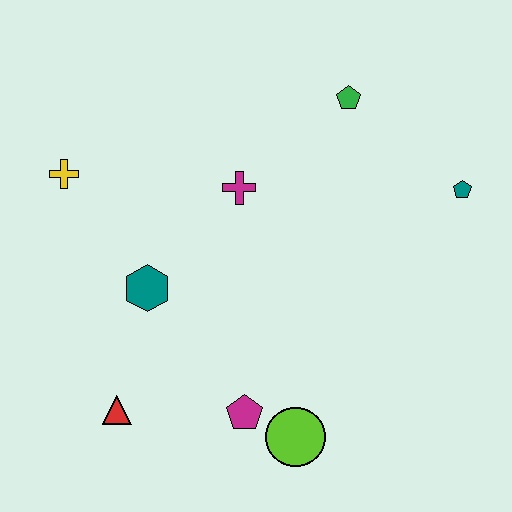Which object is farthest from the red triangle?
The teal pentagon is farthest from the red triangle.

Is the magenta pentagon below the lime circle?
No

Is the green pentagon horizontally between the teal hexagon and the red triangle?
No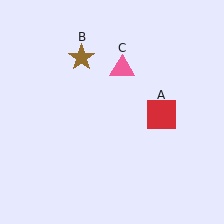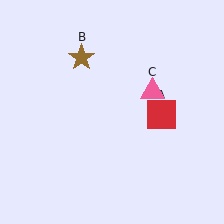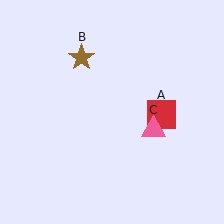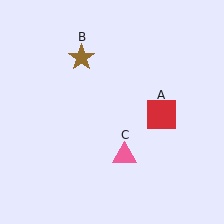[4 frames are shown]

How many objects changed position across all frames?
1 object changed position: pink triangle (object C).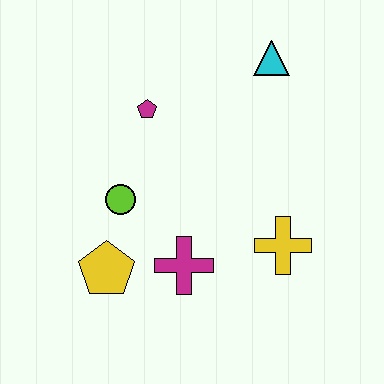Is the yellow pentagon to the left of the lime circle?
Yes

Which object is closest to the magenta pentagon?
The lime circle is closest to the magenta pentagon.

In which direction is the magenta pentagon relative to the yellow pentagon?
The magenta pentagon is above the yellow pentagon.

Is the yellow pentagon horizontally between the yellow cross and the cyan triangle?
No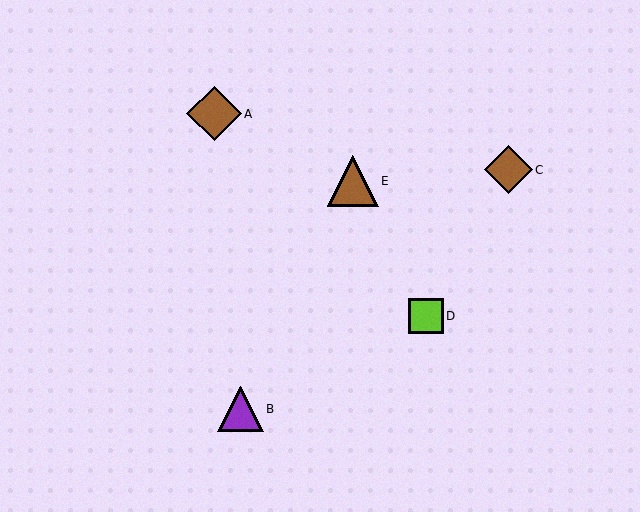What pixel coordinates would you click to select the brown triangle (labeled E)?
Click at (353, 181) to select the brown triangle E.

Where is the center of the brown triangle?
The center of the brown triangle is at (353, 181).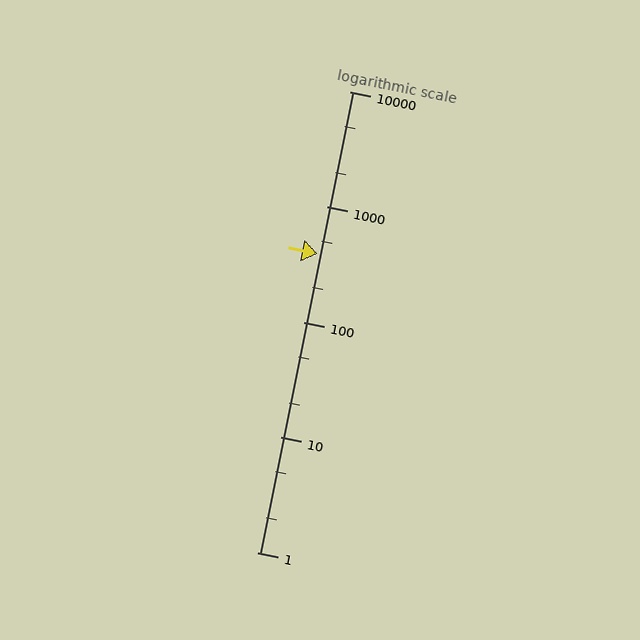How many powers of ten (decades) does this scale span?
The scale spans 4 decades, from 1 to 10000.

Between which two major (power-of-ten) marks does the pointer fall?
The pointer is between 100 and 1000.